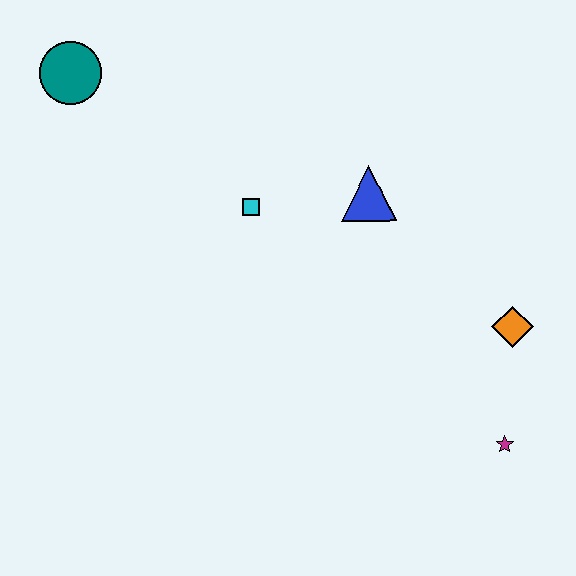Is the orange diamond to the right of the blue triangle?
Yes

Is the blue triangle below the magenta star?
No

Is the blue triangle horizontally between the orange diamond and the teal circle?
Yes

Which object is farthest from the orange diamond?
The teal circle is farthest from the orange diamond.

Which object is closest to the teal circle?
The cyan square is closest to the teal circle.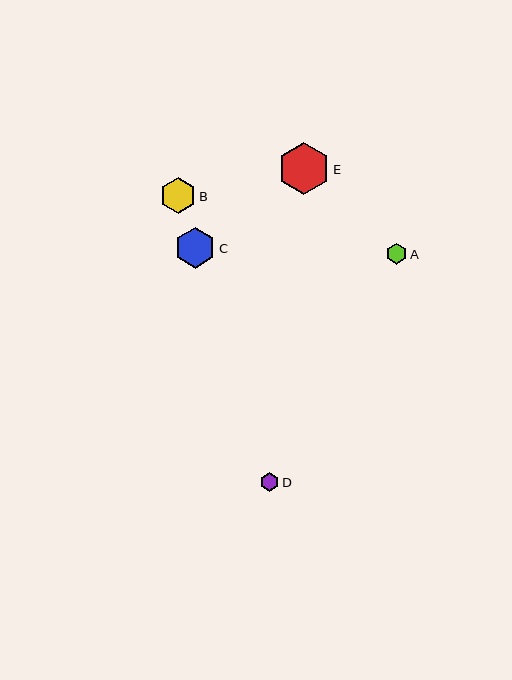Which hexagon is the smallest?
Hexagon D is the smallest with a size of approximately 19 pixels.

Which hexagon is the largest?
Hexagon E is the largest with a size of approximately 52 pixels.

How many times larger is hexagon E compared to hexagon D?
Hexagon E is approximately 2.7 times the size of hexagon D.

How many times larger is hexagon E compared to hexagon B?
Hexagon E is approximately 1.4 times the size of hexagon B.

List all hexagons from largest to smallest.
From largest to smallest: E, C, B, A, D.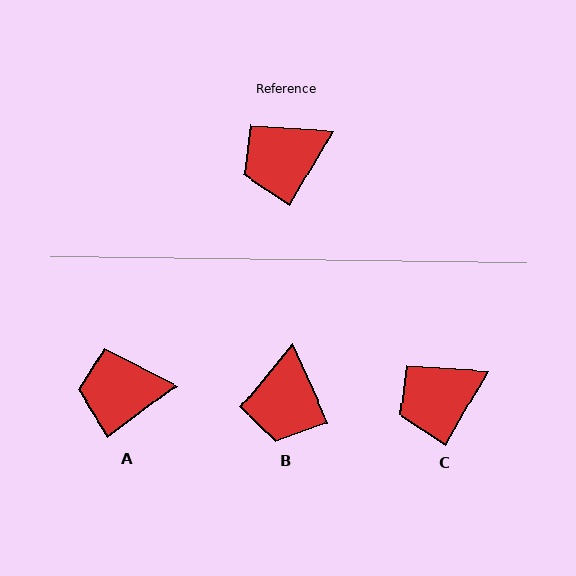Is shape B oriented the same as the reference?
No, it is off by about 54 degrees.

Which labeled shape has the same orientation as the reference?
C.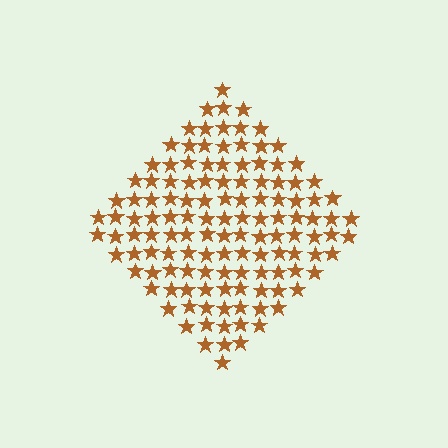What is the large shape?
The large shape is a diamond.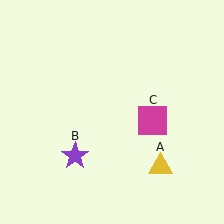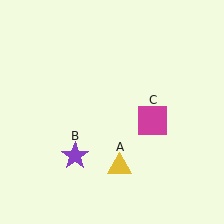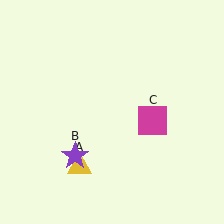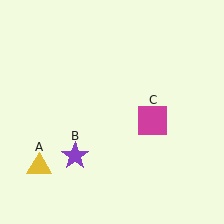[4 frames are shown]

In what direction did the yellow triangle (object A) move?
The yellow triangle (object A) moved left.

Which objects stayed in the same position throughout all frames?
Purple star (object B) and magenta square (object C) remained stationary.